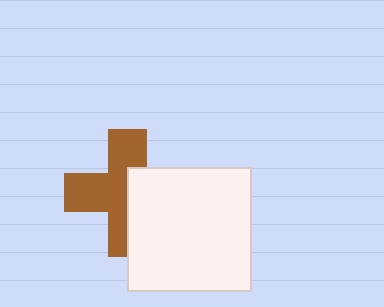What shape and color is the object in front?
The object in front is a white square.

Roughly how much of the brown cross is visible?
About half of it is visible (roughly 59%).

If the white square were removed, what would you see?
You would see the complete brown cross.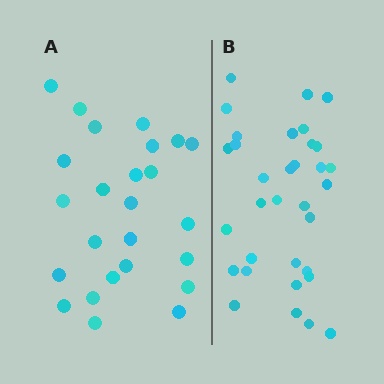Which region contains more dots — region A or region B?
Region B (the right region) has more dots.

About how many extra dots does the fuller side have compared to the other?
Region B has roughly 8 or so more dots than region A.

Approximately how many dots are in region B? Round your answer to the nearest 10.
About 30 dots. (The exact count is 33, which rounds to 30.)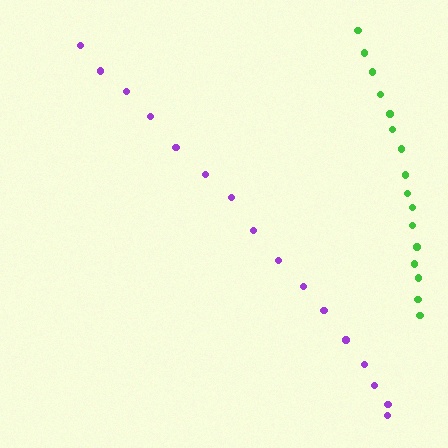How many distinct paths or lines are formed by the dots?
There are 2 distinct paths.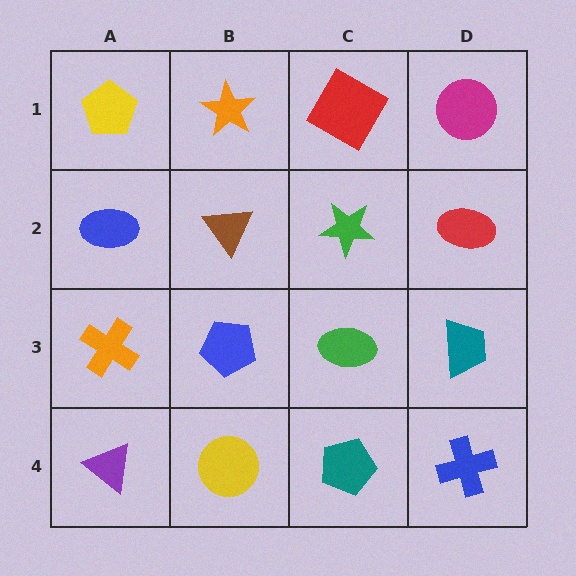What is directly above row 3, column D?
A red ellipse.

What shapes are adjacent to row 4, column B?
A blue pentagon (row 3, column B), a purple triangle (row 4, column A), a teal pentagon (row 4, column C).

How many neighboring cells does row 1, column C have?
3.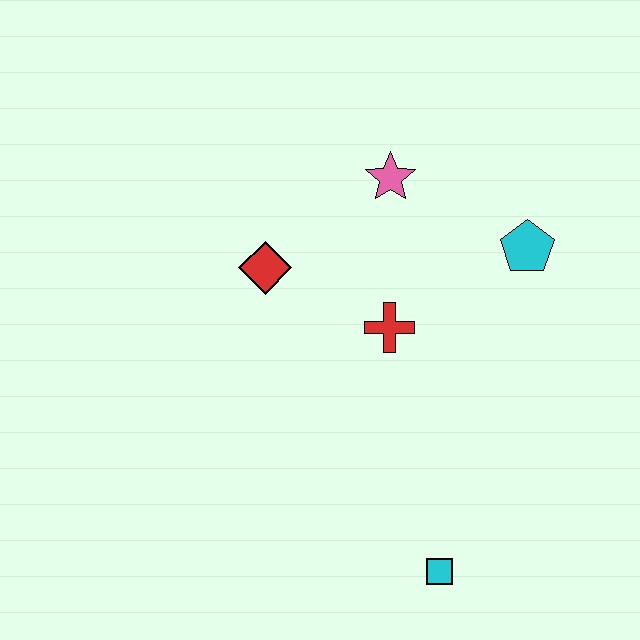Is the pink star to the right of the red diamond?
Yes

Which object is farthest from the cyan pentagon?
The cyan square is farthest from the cyan pentagon.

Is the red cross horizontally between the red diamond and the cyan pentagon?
Yes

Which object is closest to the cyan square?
The red cross is closest to the cyan square.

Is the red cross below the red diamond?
Yes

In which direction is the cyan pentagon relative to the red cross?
The cyan pentagon is to the right of the red cross.